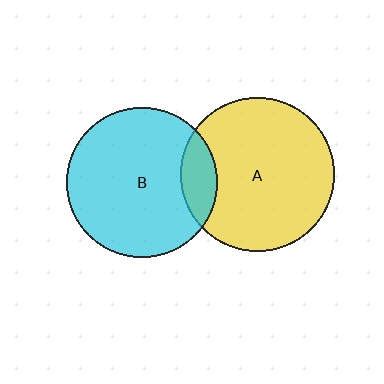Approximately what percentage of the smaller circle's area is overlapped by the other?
Approximately 15%.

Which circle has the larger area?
Circle A (yellow).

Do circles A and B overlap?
Yes.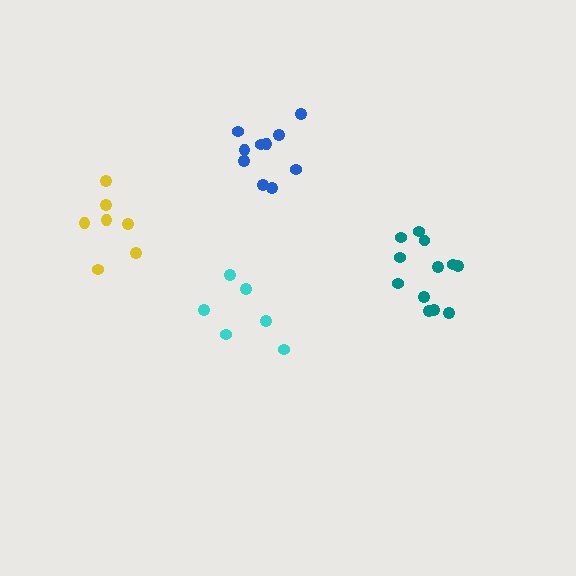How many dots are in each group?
Group 1: 7 dots, Group 2: 12 dots, Group 3: 10 dots, Group 4: 6 dots (35 total).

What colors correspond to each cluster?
The clusters are colored: yellow, teal, blue, cyan.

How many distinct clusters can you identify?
There are 4 distinct clusters.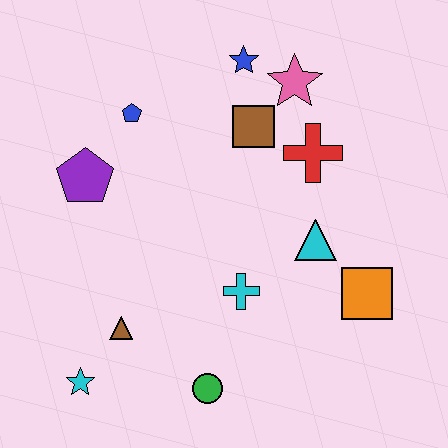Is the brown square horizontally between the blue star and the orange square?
Yes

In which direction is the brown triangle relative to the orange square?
The brown triangle is to the left of the orange square.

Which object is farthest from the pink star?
The cyan star is farthest from the pink star.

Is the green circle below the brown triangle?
Yes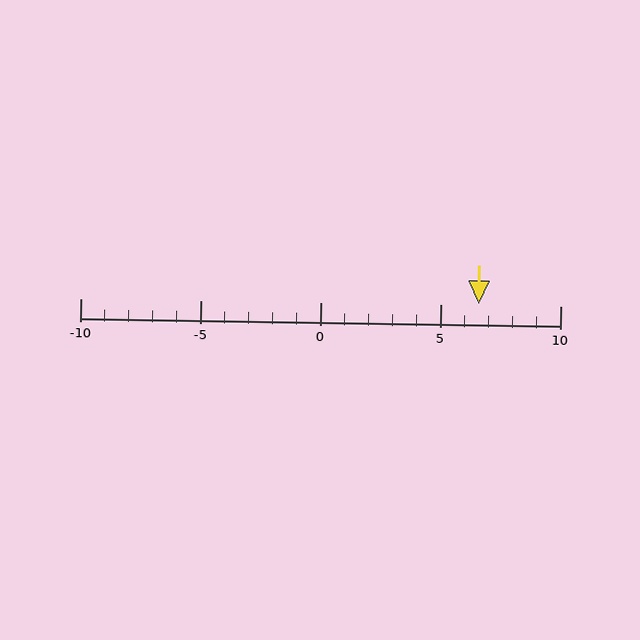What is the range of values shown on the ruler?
The ruler shows values from -10 to 10.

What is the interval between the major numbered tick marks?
The major tick marks are spaced 5 units apart.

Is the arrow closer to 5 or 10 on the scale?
The arrow is closer to 5.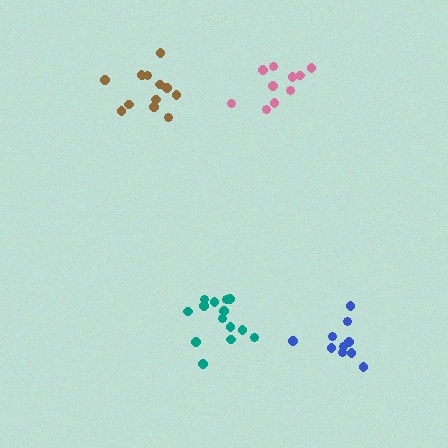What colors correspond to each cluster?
The clusters are colored: pink, blue, brown, teal.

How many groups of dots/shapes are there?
There are 4 groups.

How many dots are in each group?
Group 1: 10 dots, Group 2: 10 dots, Group 3: 13 dots, Group 4: 14 dots (47 total).